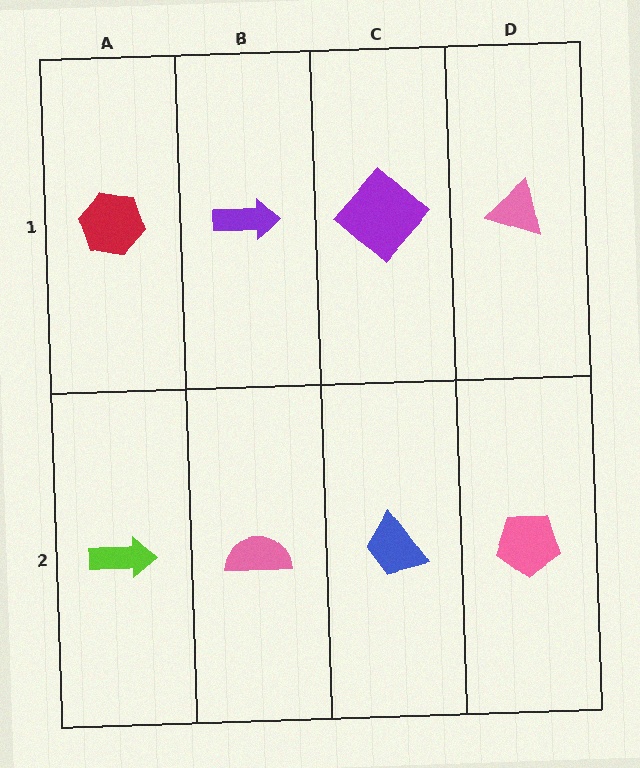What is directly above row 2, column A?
A red hexagon.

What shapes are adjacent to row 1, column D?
A pink pentagon (row 2, column D), a purple diamond (row 1, column C).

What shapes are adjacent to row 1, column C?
A blue trapezoid (row 2, column C), a purple arrow (row 1, column B), a pink triangle (row 1, column D).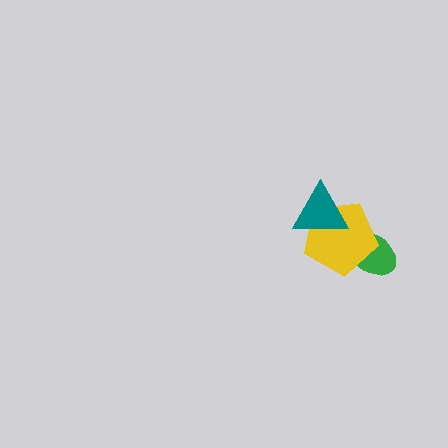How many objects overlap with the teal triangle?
1 object overlaps with the teal triangle.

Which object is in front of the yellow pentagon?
The teal triangle is in front of the yellow pentagon.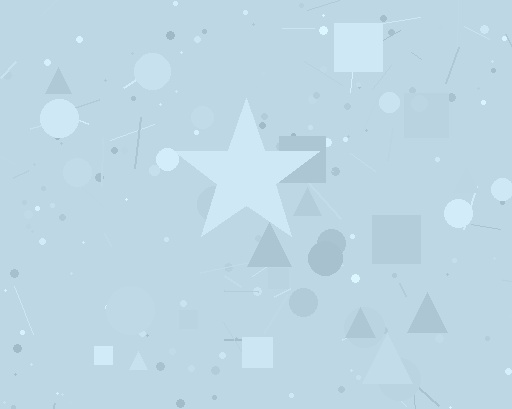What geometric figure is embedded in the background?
A star is embedded in the background.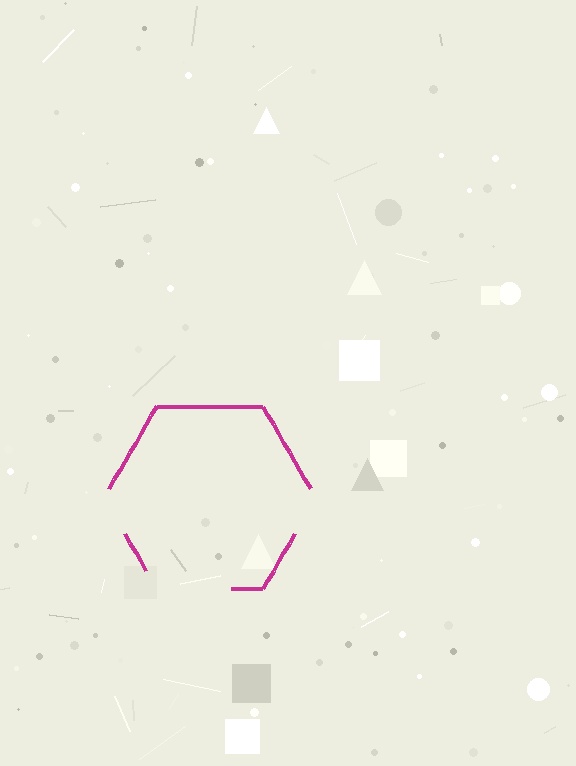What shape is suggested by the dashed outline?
The dashed outline suggests a hexagon.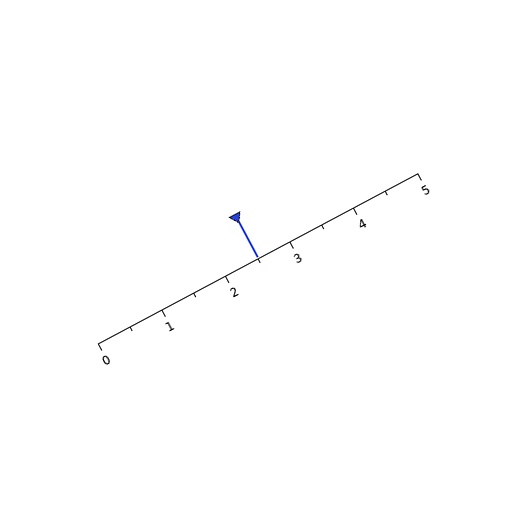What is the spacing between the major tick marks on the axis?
The major ticks are spaced 1 apart.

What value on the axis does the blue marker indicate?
The marker indicates approximately 2.5.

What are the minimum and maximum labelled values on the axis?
The axis runs from 0 to 5.